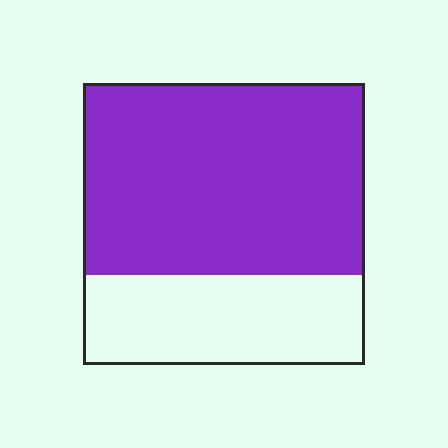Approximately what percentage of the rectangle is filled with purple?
Approximately 70%.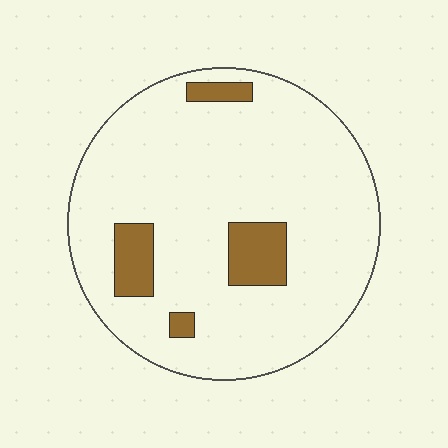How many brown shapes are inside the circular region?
4.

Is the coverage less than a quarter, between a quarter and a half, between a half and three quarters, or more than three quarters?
Less than a quarter.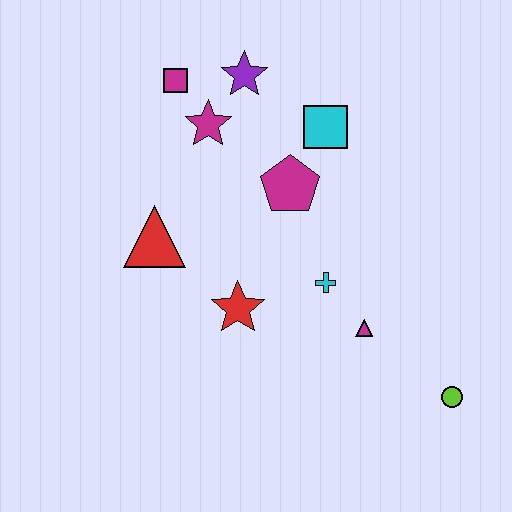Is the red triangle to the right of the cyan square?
No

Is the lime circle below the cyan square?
Yes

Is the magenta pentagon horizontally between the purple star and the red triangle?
No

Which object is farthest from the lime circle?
The magenta square is farthest from the lime circle.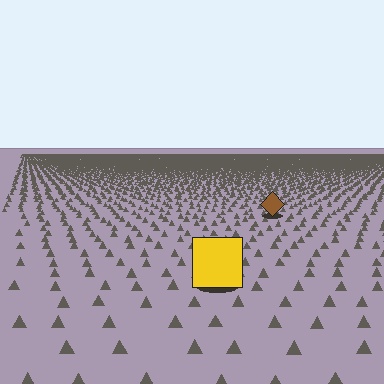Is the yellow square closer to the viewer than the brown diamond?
Yes. The yellow square is closer — you can tell from the texture gradient: the ground texture is coarser near it.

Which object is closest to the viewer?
The yellow square is closest. The texture marks near it are larger and more spread out.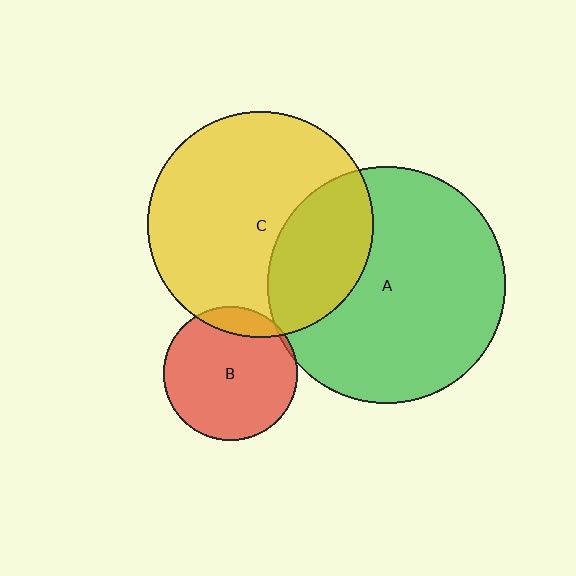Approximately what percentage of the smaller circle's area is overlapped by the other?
Approximately 30%.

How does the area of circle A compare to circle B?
Approximately 3.1 times.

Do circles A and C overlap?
Yes.